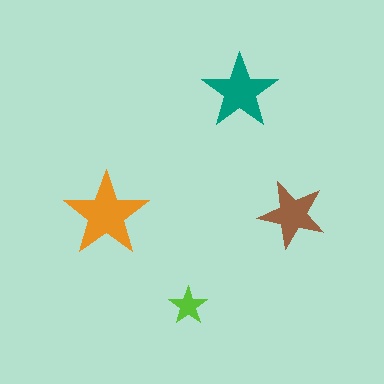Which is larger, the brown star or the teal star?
The teal one.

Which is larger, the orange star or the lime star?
The orange one.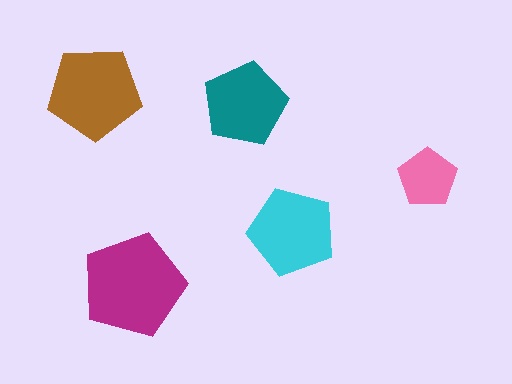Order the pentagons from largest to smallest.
the magenta one, the brown one, the cyan one, the teal one, the pink one.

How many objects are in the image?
There are 5 objects in the image.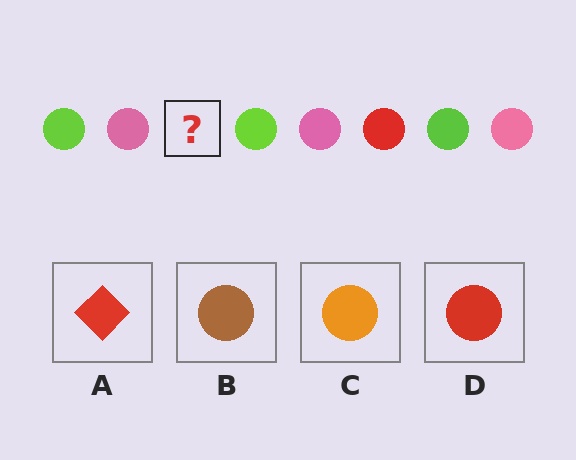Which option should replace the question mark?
Option D.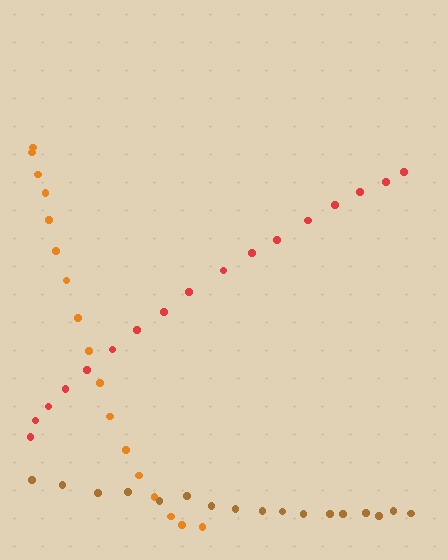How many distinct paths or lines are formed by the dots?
There are 3 distinct paths.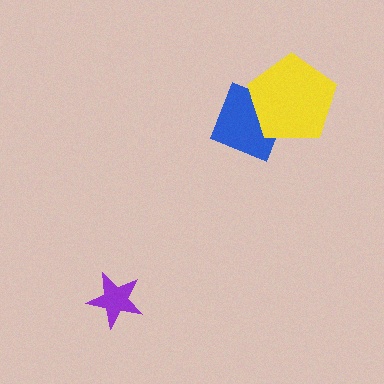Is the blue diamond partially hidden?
Yes, it is partially covered by another shape.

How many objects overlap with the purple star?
0 objects overlap with the purple star.